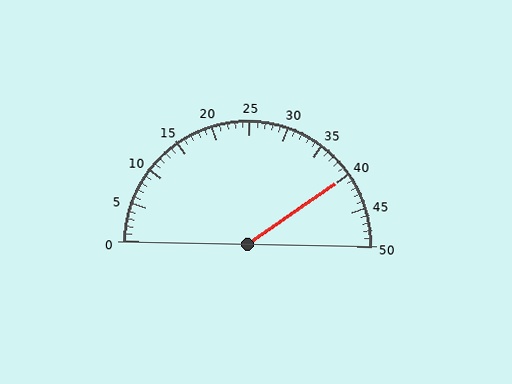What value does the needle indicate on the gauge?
The needle indicates approximately 40.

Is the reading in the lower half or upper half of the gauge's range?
The reading is in the upper half of the range (0 to 50).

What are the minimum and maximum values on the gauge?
The gauge ranges from 0 to 50.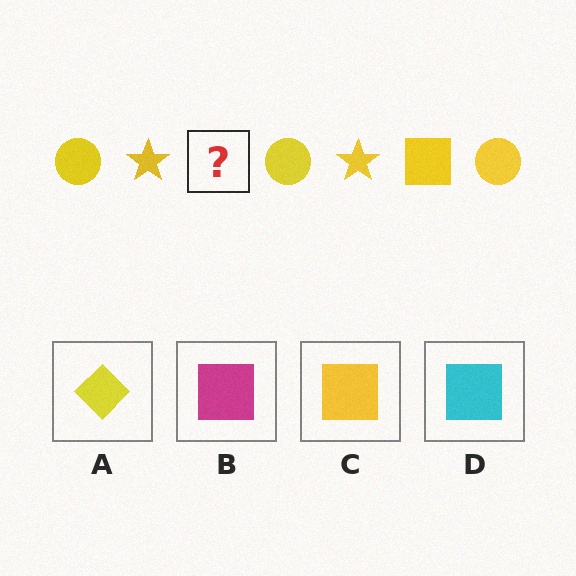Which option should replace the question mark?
Option C.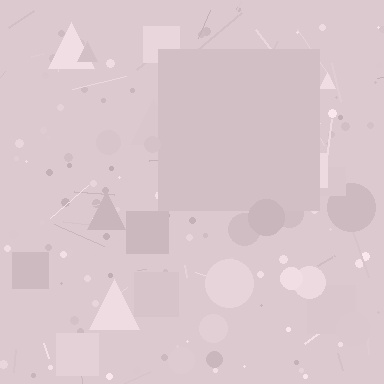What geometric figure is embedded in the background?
A square is embedded in the background.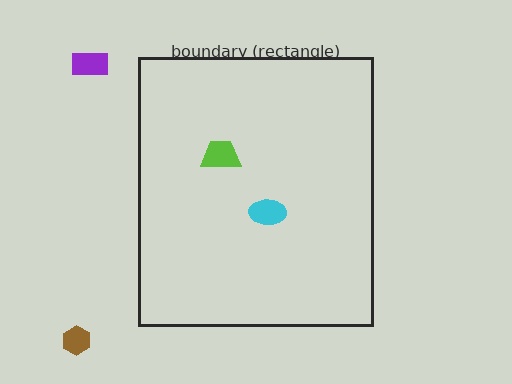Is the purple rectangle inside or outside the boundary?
Outside.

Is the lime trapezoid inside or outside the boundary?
Inside.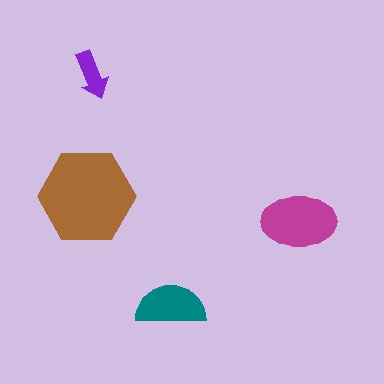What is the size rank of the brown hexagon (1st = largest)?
1st.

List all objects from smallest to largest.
The purple arrow, the teal semicircle, the magenta ellipse, the brown hexagon.